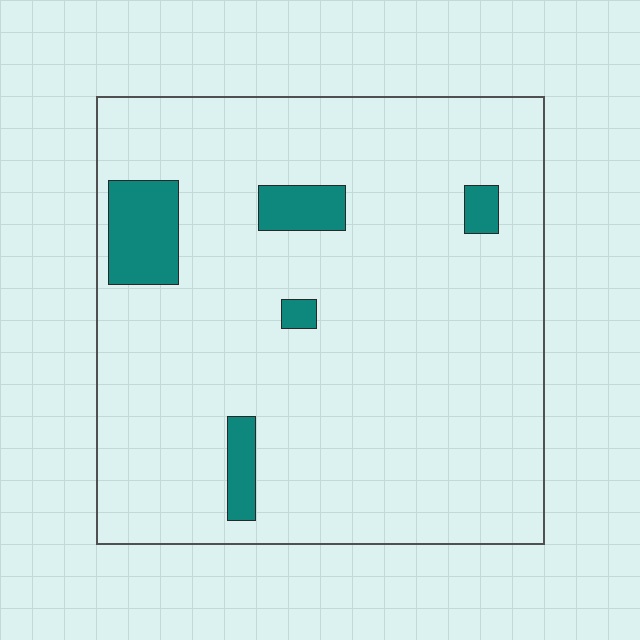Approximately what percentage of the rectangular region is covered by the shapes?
Approximately 10%.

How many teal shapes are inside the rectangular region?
5.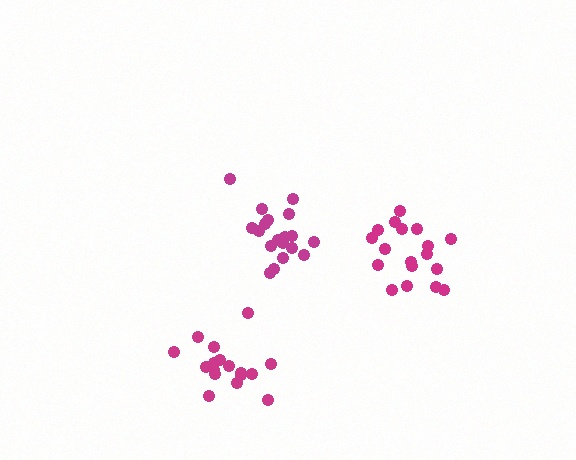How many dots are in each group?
Group 1: 19 dots, Group 2: 17 dots, Group 3: 18 dots (54 total).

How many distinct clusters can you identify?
There are 3 distinct clusters.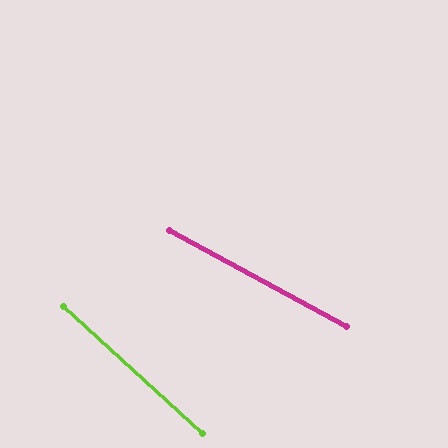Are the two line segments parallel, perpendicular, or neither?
Neither parallel nor perpendicular — they differ by about 14°.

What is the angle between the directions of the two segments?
Approximately 14 degrees.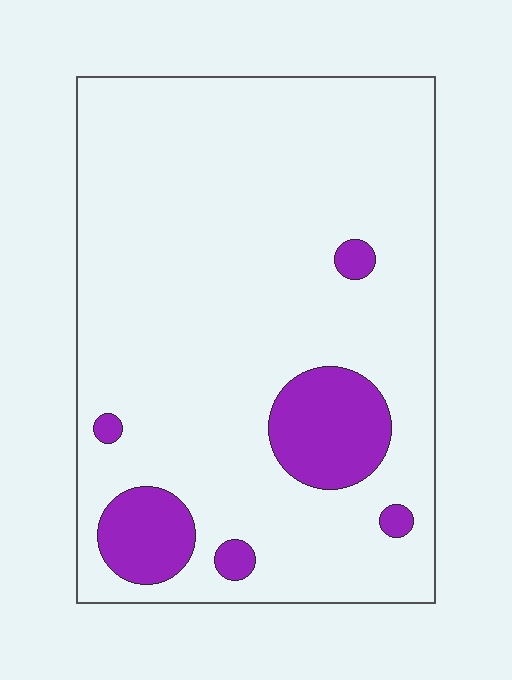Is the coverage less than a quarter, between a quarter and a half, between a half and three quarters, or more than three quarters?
Less than a quarter.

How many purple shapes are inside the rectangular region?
6.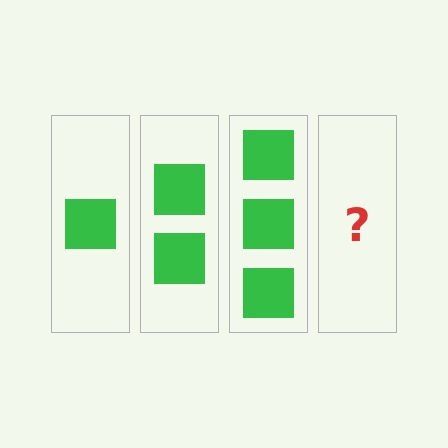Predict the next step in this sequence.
The next step is 4 squares.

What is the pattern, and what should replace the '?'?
The pattern is that each step adds one more square. The '?' should be 4 squares.